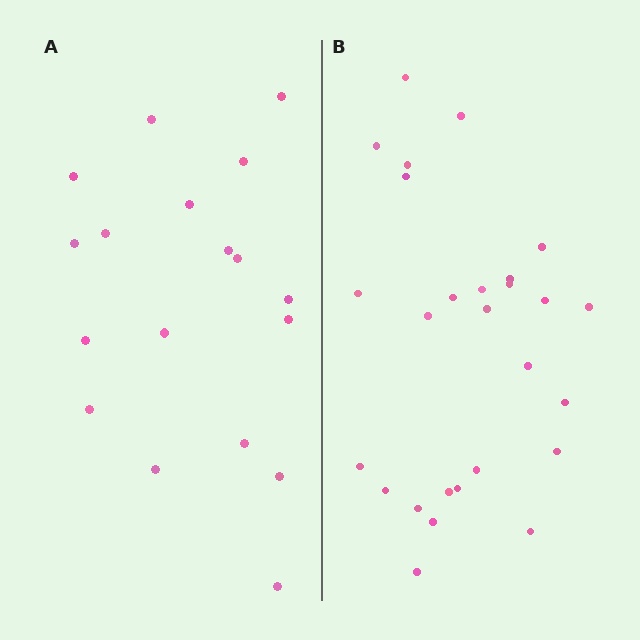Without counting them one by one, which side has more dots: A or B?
Region B (the right region) has more dots.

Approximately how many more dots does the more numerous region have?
Region B has roughly 8 or so more dots than region A.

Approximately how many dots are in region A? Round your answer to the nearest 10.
About 20 dots. (The exact count is 18, which rounds to 20.)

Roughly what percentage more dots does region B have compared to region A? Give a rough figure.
About 50% more.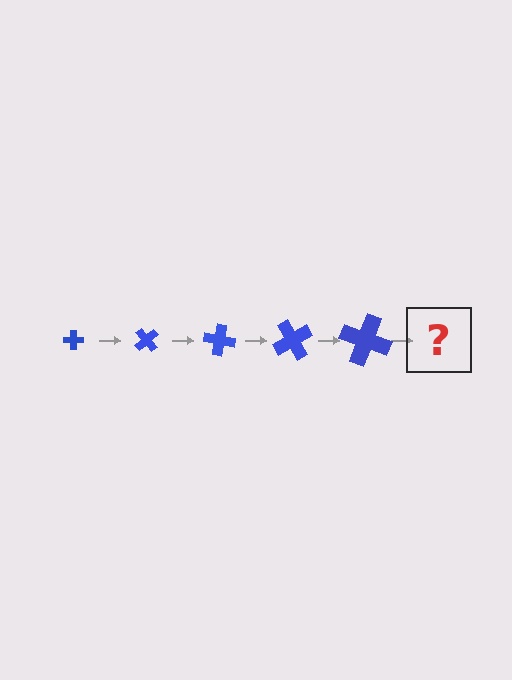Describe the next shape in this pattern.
It should be a cross, larger than the previous one and rotated 250 degrees from the start.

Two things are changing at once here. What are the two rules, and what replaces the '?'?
The two rules are that the cross grows larger each step and it rotates 50 degrees each step. The '?' should be a cross, larger than the previous one and rotated 250 degrees from the start.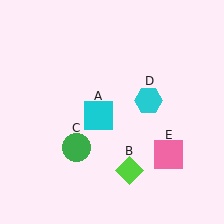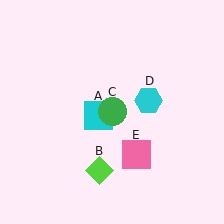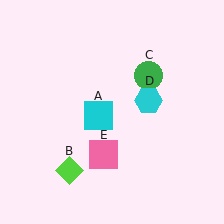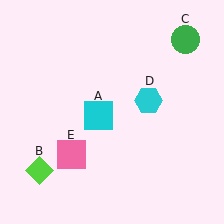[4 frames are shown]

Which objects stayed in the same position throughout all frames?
Cyan square (object A) and cyan hexagon (object D) remained stationary.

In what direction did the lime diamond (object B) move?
The lime diamond (object B) moved left.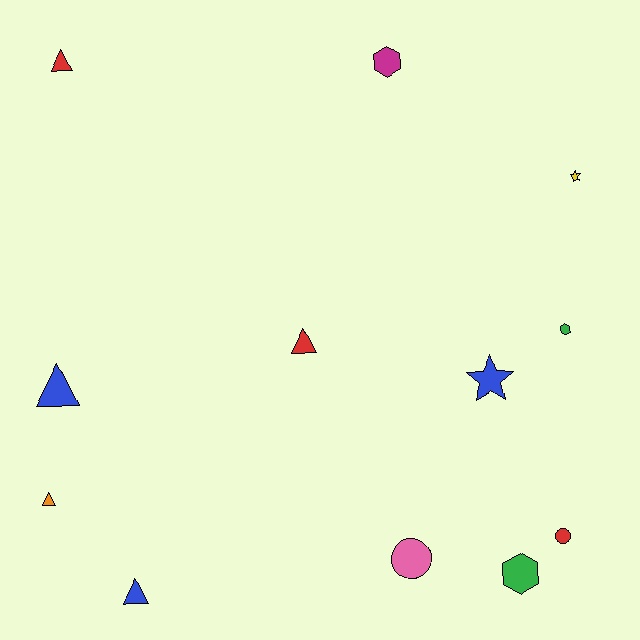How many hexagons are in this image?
There are 3 hexagons.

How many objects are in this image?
There are 12 objects.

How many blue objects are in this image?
There are 3 blue objects.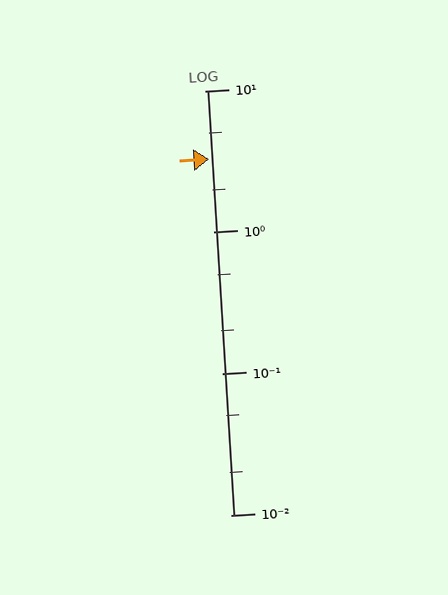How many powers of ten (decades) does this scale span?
The scale spans 3 decades, from 0.01 to 10.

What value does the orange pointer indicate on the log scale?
The pointer indicates approximately 3.3.